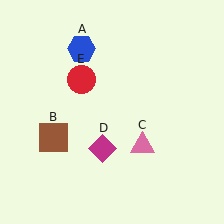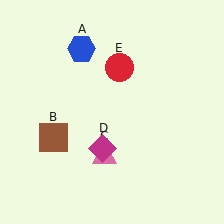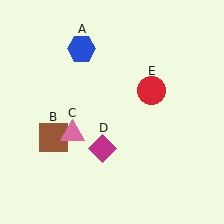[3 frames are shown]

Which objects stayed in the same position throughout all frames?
Blue hexagon (object A) and brown square (object B) and magenta diamond (object D) remained stationary.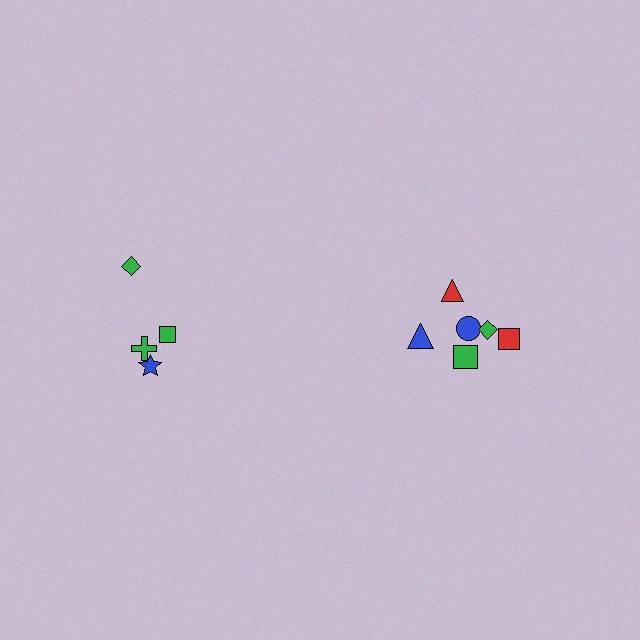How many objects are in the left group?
There are 4 objects.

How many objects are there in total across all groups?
There are 10 objects.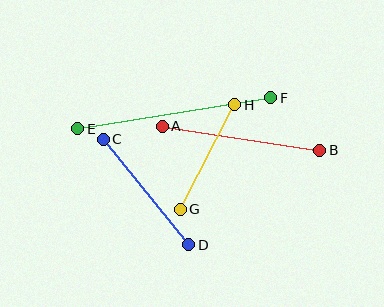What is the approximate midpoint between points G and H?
The midpoint is at approximately (207, 157) pixels.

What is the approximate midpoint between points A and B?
The midpoint is at approximately (241, 138) pixels.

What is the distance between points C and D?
The distance is approximately 136 pixels.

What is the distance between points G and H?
The distance is approximately 118 pixels.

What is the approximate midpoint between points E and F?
The midpoint is at approximately (174, 113) pixels.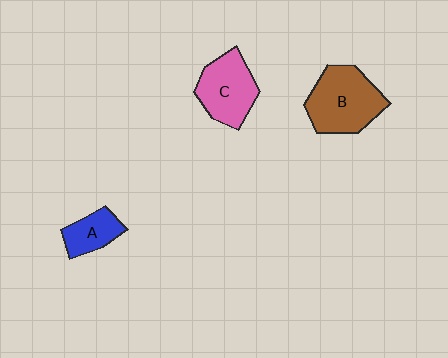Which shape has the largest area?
Shape B (brown).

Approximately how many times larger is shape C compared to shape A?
Approximately 1.7 times.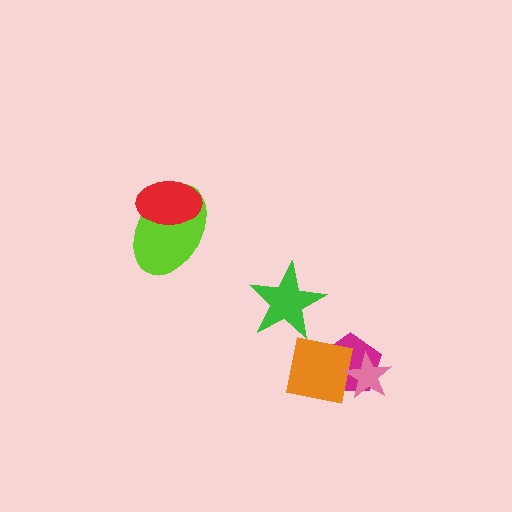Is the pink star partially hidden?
No, no other shape covers it.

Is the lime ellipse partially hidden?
Yes, it is partially covered by another shape.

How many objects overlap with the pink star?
2 objects overlap with the pink star.